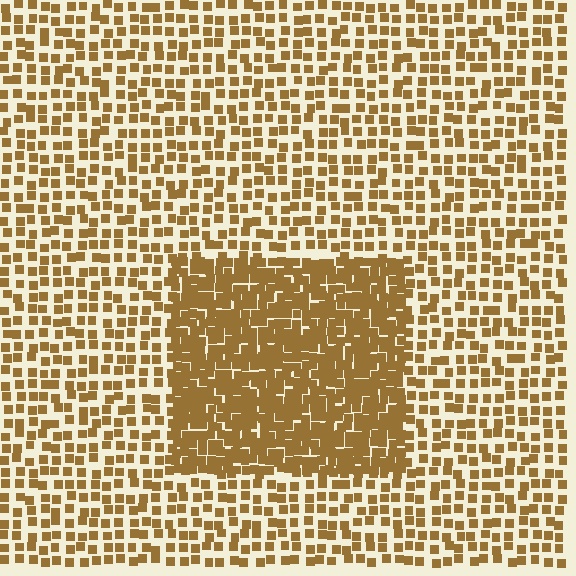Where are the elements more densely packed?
The elements are more densely packed inside the rectangle boundary.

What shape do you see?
I see a rectangle.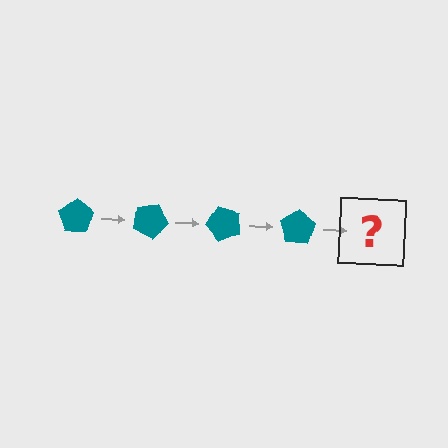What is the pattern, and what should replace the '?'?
The pattern is that the pentagon rotates 25 degrees each step. The '?' should be a teal pentagon rotated 100 degrees.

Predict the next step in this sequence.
The next step is a teal pentagon rotated 100 degrees.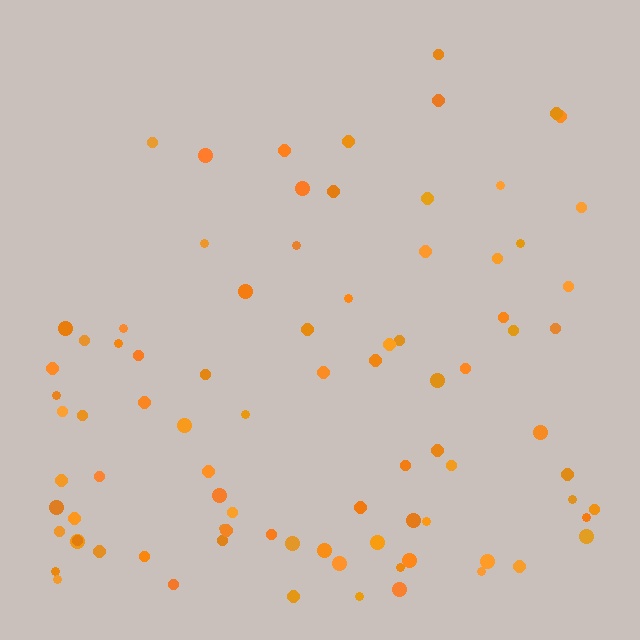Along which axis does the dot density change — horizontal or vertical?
Vertical.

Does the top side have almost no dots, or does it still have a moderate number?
Still a moderate number, just noticeably fewer than the bottom.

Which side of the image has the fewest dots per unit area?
The top.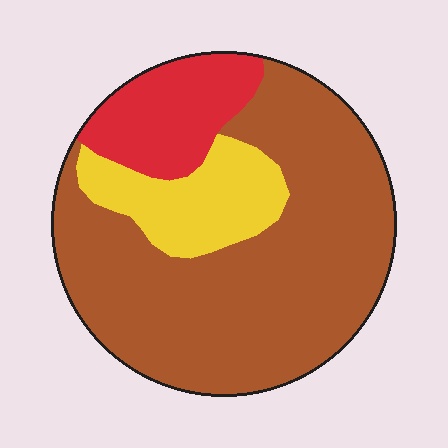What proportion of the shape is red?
Red covers roughly 15% of the shape.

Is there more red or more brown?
Brown.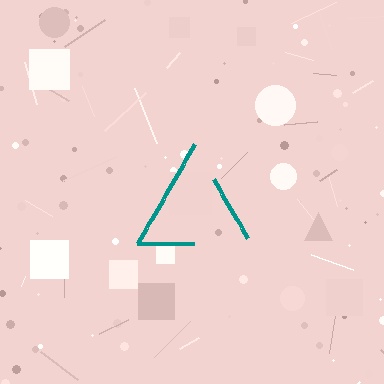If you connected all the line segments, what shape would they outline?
They would outline a triangle.